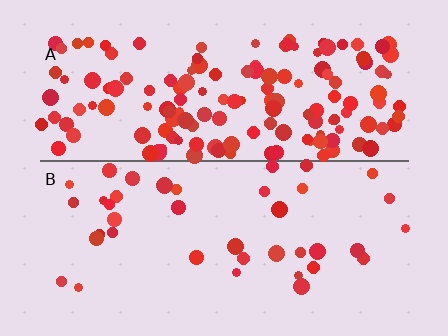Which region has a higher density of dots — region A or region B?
A (the top).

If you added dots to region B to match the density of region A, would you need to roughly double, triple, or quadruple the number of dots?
Approximately quadruple.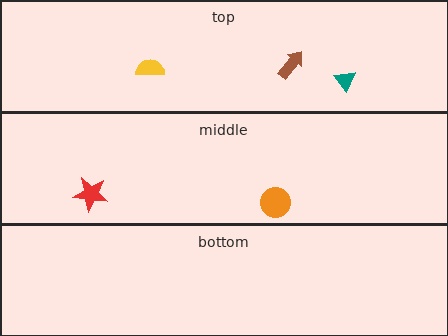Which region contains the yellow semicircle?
The top region.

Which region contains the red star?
The middle region.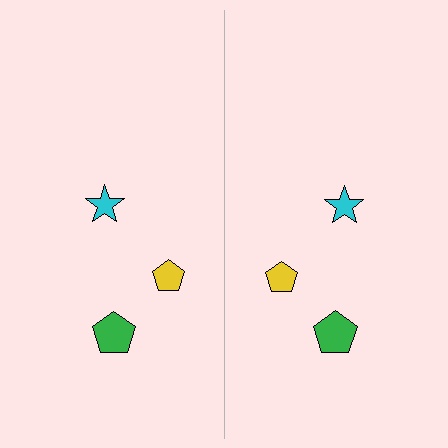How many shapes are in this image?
There are 6 shapes in this image.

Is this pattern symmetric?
Yes, this pattern has bilateral (reflection) symmetry.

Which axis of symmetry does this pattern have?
The pattern has a vertical axis of symmetry running through the center of the image.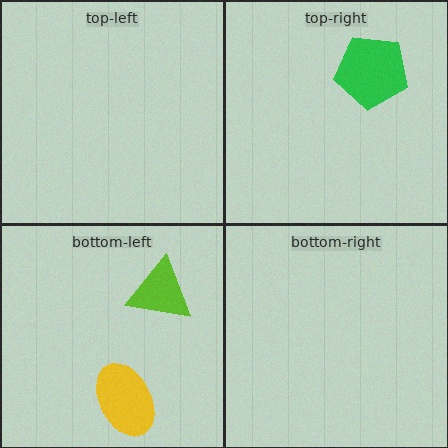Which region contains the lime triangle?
The bottom-left region.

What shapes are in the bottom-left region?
The yellow ellipse, the lime triangle.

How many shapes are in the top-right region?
1.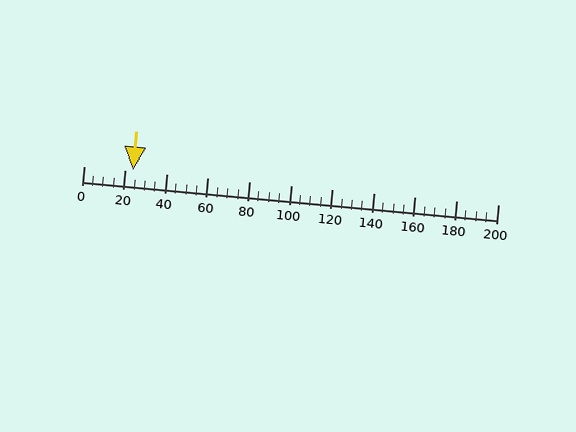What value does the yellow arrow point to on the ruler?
The yellow arrow points to approximately 24.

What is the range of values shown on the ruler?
The ruler shows values from 0 to 200.